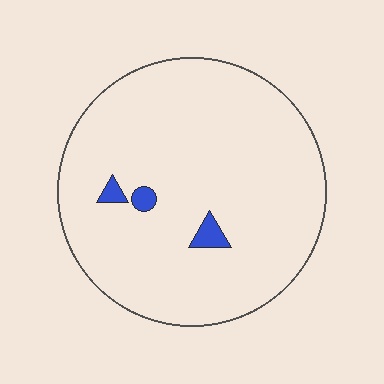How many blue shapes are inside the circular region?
3.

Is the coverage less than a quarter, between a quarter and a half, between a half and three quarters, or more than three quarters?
Less than a quarter.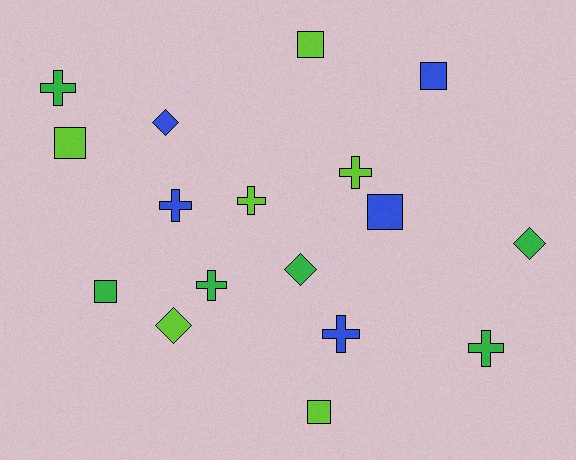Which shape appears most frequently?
Cross, with 7 objects.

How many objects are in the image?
There are 17 objects.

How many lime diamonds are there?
There is 1 lime diamond.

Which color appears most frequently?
Lime, with 6 objects.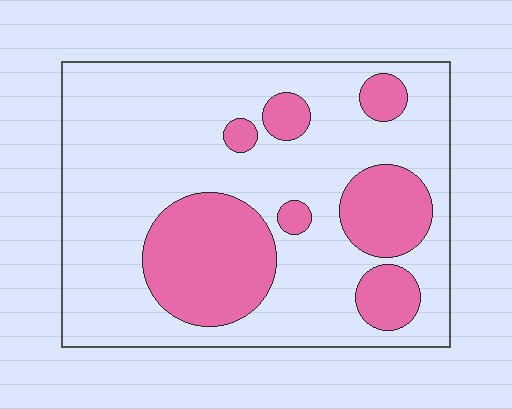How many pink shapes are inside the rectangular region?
7.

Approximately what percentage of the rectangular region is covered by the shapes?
Approximately 25%.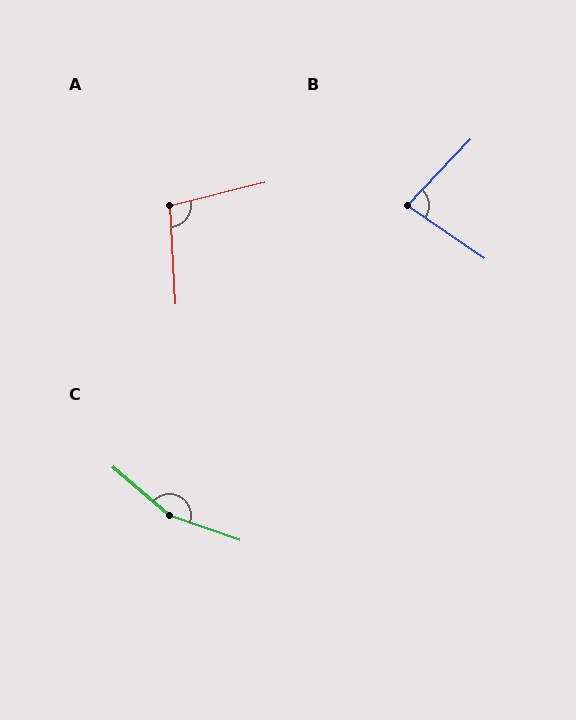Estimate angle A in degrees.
Approximately 100 degrees.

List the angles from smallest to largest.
B (81°), A (100°), C (158°).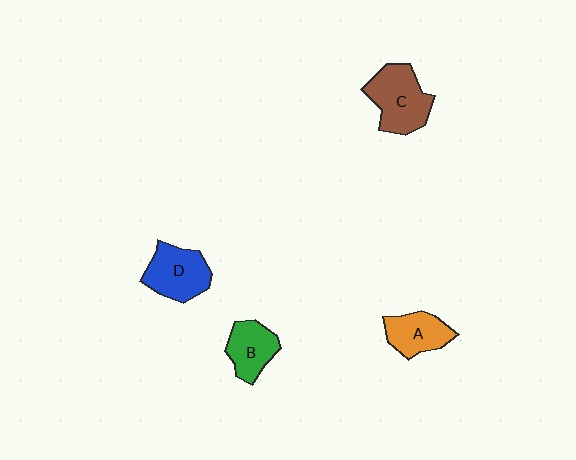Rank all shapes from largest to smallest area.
From largest to smallest: C (brown), D (blue), A (orange), B (green).